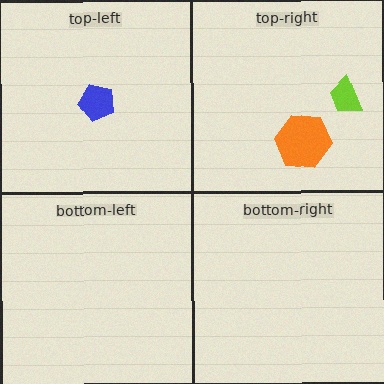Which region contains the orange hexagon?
The top-right region.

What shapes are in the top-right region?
The lime trapezoid, the orange hexagon.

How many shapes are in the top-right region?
2.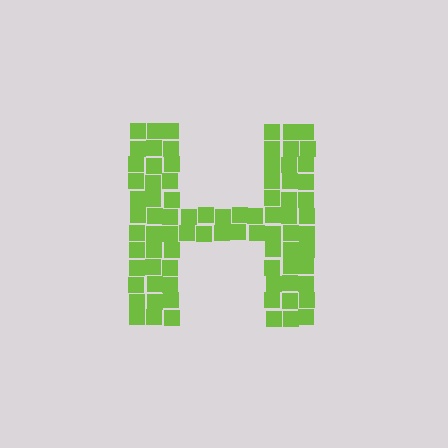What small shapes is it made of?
It is made of small squares.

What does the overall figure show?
The overall figure shows the letter H.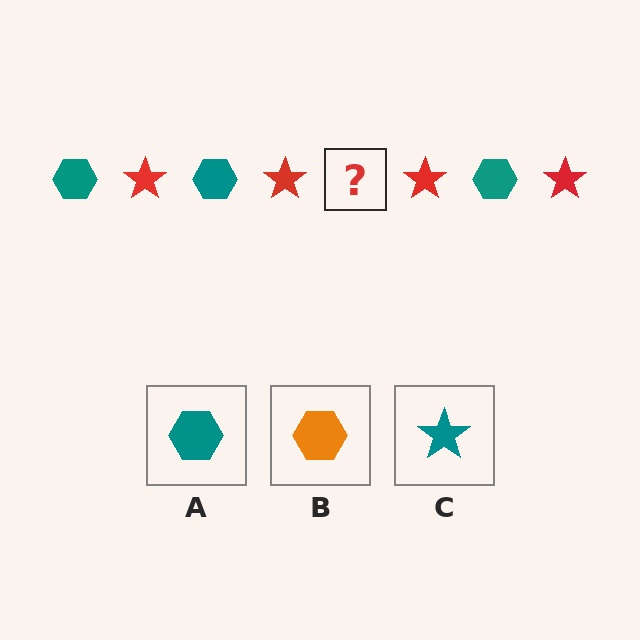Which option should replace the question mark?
Option A.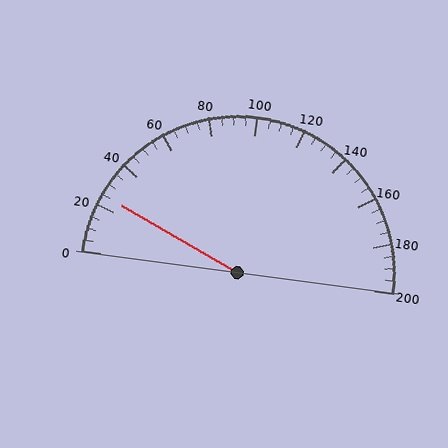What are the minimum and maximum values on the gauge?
The gauge ranges from 0 to 200.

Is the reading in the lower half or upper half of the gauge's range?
The reading is in the lower half of the range (0 to 200).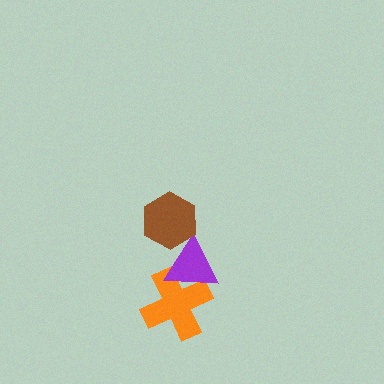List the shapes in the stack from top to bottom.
From top to bottom: the brown hexagon, the purple triangle, the orange cross.